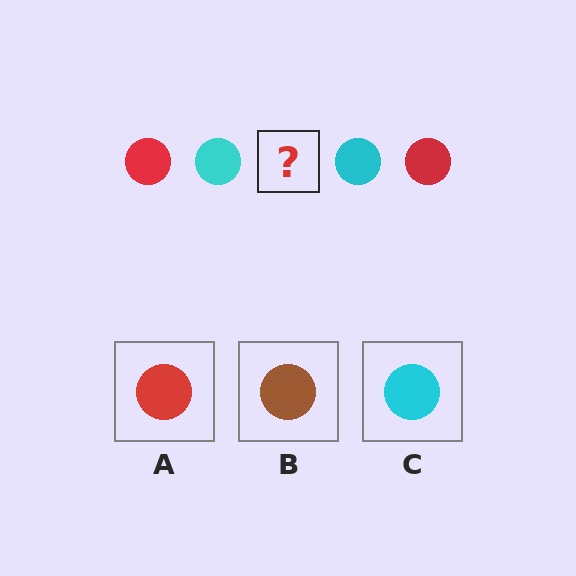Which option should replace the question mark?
Option A.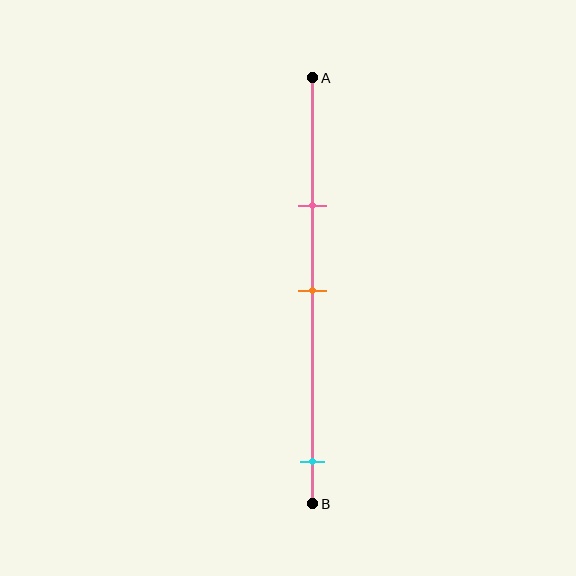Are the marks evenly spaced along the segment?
No, the marks are not evenly spaced.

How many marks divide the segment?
There are 3 marks dividing the segment.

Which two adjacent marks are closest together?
The pink and orange marks are the closest adjacent pair.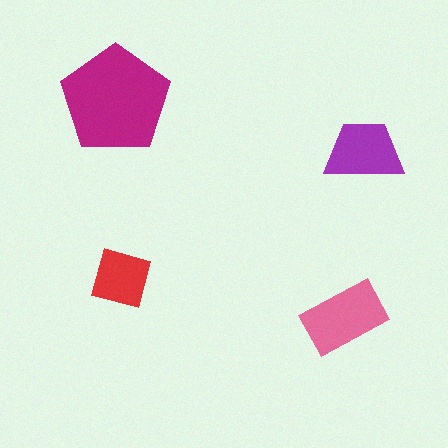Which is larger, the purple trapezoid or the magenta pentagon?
The magenta pentagon.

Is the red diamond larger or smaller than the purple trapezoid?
Smaller.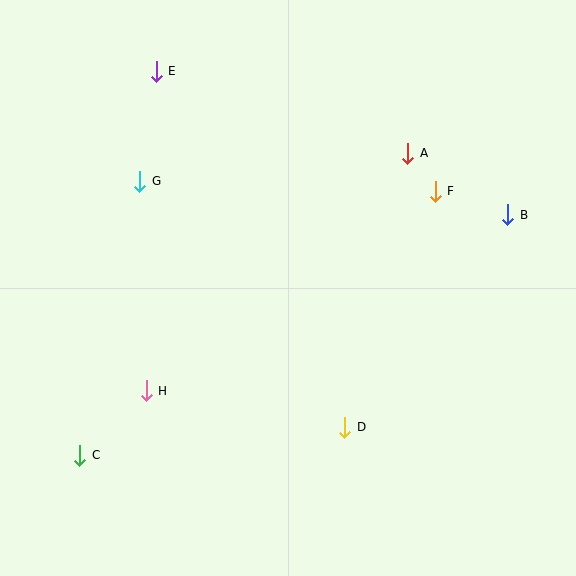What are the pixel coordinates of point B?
Point B is at (508, 215).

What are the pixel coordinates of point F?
Point F is at (435, 191).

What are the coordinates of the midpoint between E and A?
The midpoint between E and A is at (282, 112).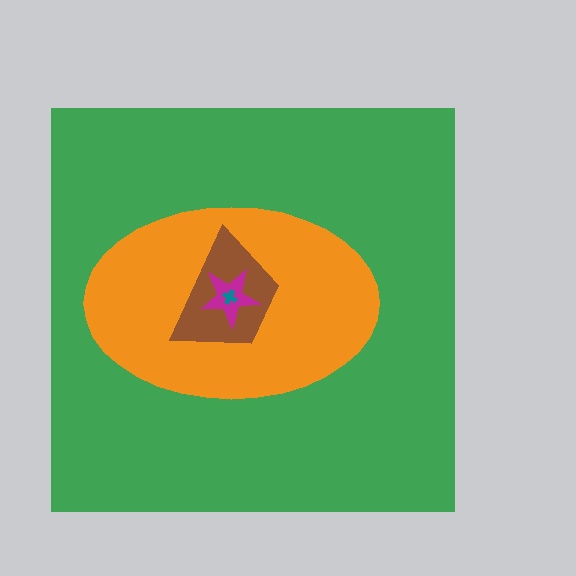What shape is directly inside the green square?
The orange ellipse.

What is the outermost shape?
The green square.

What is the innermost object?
The teal cross.